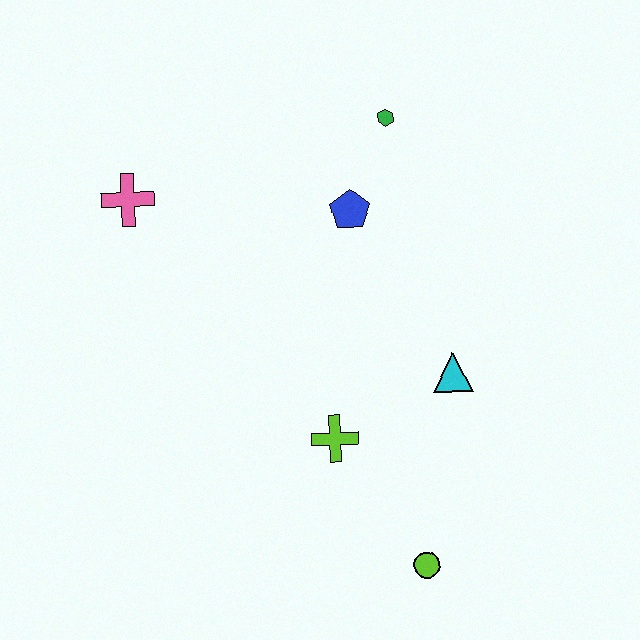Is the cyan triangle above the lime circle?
Yes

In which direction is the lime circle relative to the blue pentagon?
The lime circle is below the blue pentagon.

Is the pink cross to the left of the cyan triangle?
Yes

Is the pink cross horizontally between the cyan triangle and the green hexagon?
No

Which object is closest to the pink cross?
The blue pentagon is closest to the pink cross.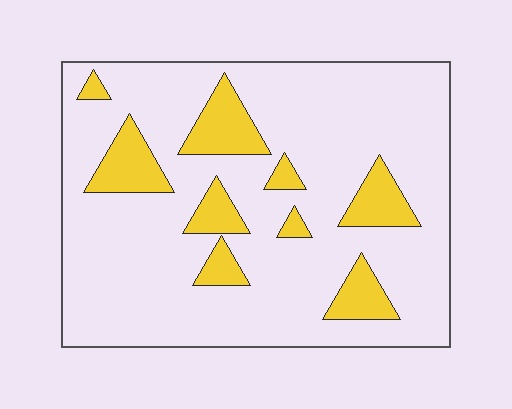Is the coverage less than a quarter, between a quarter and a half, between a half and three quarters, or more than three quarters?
Less than a quarter.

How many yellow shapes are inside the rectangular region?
9.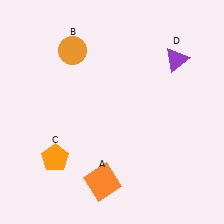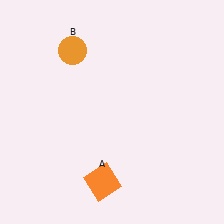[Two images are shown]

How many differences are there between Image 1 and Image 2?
There are 2 differences between the two images.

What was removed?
The orange pentagon (C), the purple triangle (D) were removed in Image 2.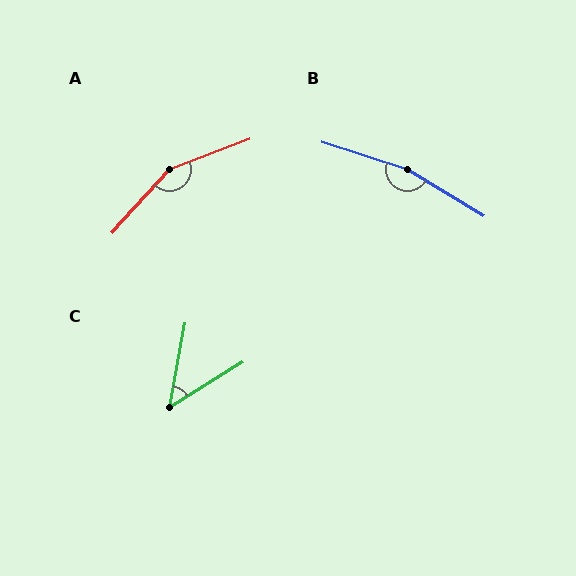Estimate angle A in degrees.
Approximately 153 degrees.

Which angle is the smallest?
C, at approximately 48 degrees.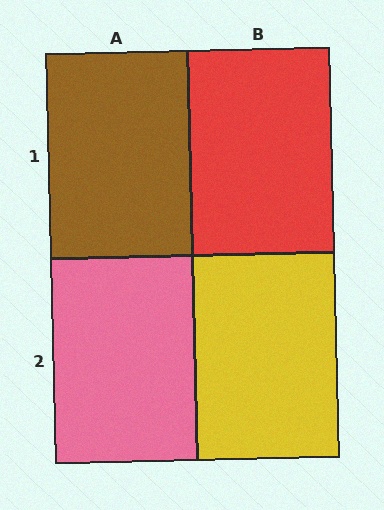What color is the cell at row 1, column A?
Brown.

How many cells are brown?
1 cell is brown.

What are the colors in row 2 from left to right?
Pink, yellow.